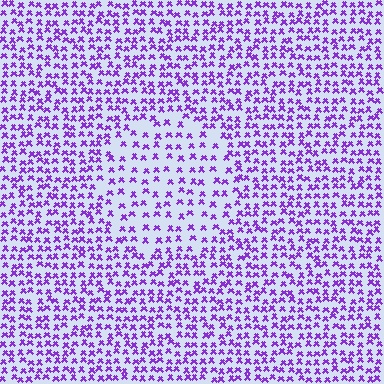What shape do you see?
I see a circle.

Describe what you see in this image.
The image contains small purple elements arranged at two different densities. A circle-shaped region is visible where the elements are less densely packed than the surrounding area.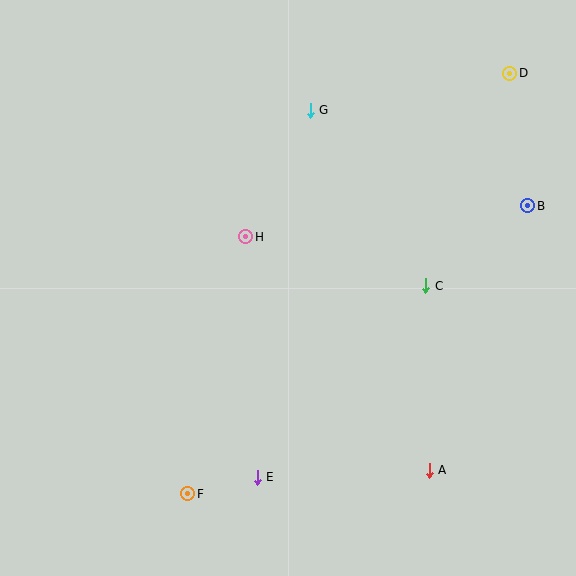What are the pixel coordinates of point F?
Point F is at (188, 494).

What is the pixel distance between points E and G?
The distance between E and G is 371 pixels.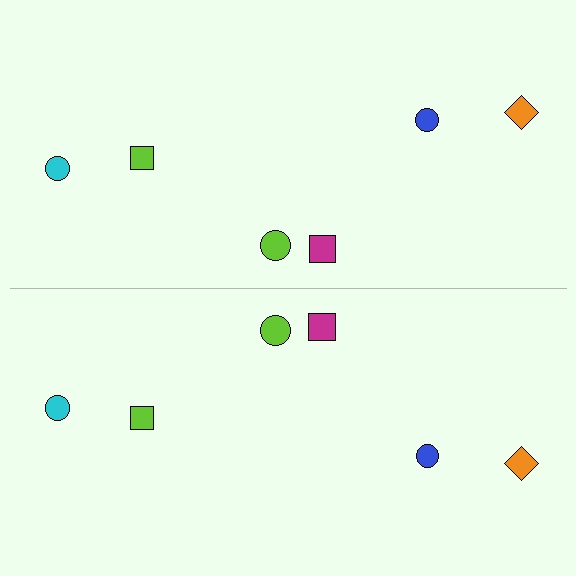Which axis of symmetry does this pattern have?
The pattern has a horizontal axis of symmetry running through the center of the image.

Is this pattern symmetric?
Yes, this pattern has bilateral (reflection) symmetry.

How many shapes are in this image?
There are 12 shapes in this image.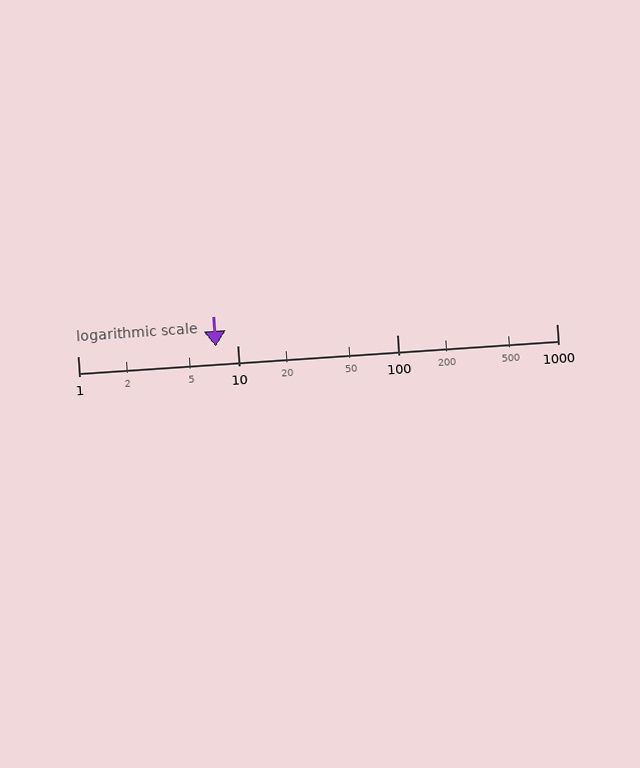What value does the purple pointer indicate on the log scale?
The pointer indicates approximately 7.3.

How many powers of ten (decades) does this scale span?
The scale spans 3 decades, from 1 to 1000.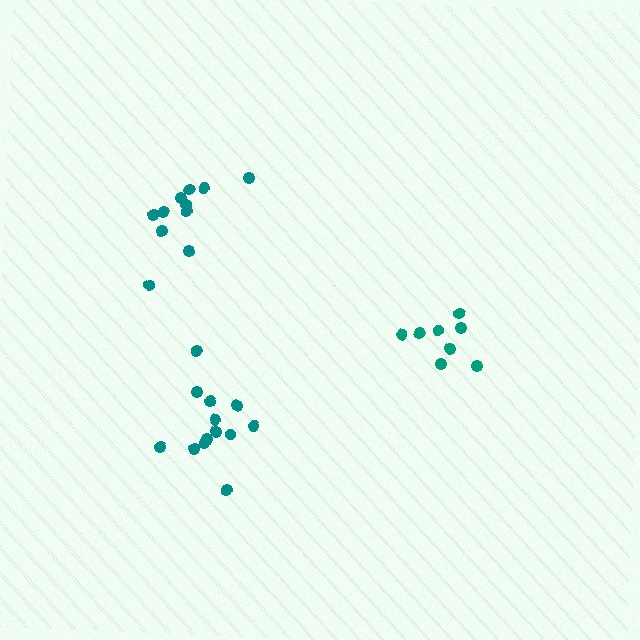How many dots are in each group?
Group 1: 8 dots, Group 2: 13 dots, Group 3: 11 dots (32 total).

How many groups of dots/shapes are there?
There are 3 groups.